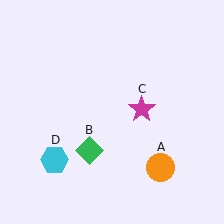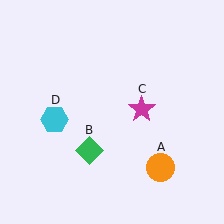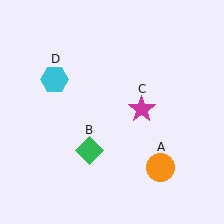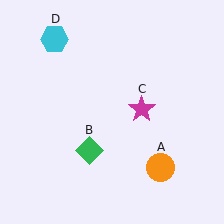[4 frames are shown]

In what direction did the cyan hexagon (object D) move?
The cyan hexagon (object D) moved up.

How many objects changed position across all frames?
1 object changed position: cyan hexagon (object D).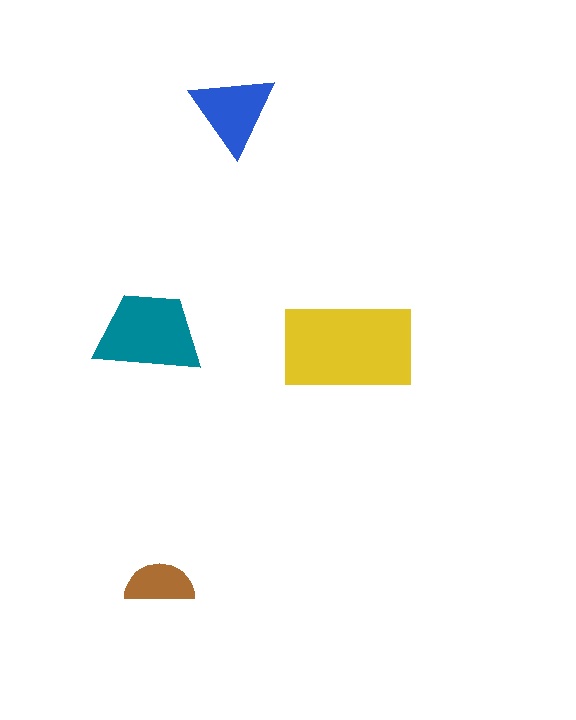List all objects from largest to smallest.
The yellow rectangle, the teal trapezoid, the blue triangle, the brown semicircle.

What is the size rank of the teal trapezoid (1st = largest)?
2nd.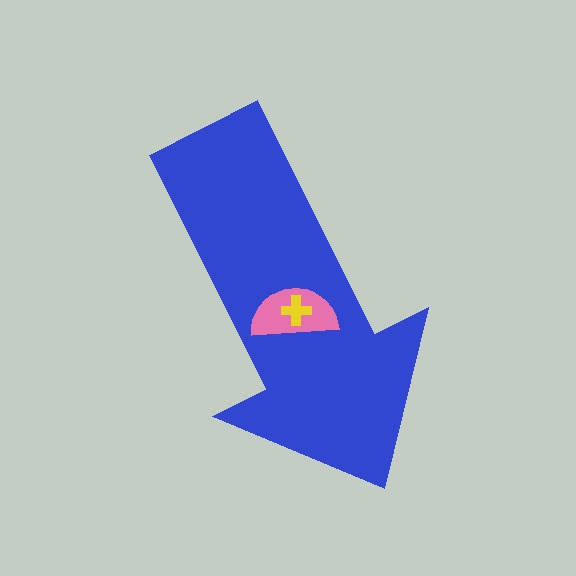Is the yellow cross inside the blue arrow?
Yes.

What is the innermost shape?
The yellow cross.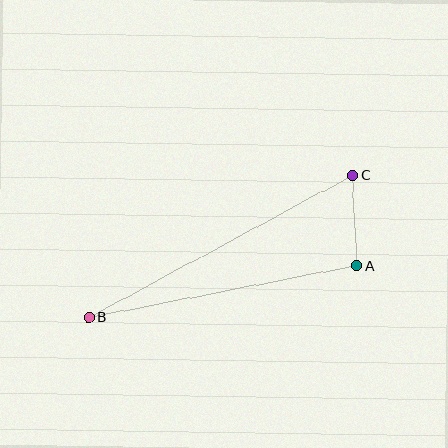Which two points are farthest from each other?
Points B and C are farthest from each other.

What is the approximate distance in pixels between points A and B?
The distance between A and B is approximately 273 pixels.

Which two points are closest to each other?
Points A and C are closest to each other.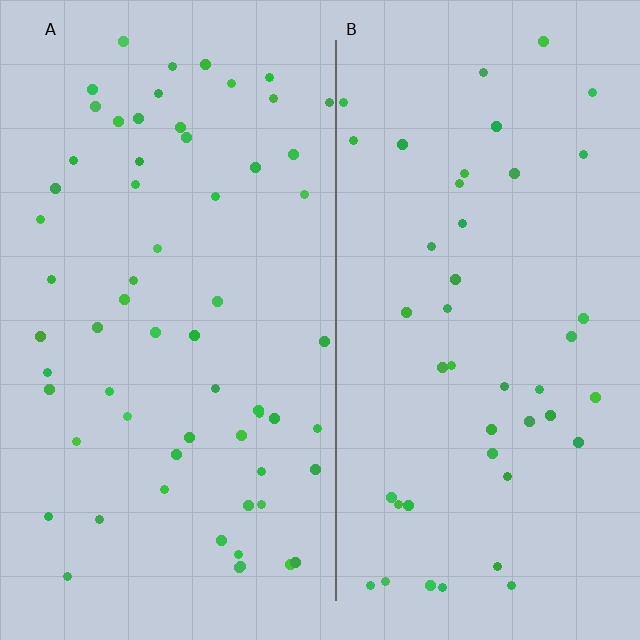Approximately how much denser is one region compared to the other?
Approximately 1.4× — region A over region B.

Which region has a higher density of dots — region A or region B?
A (the left).